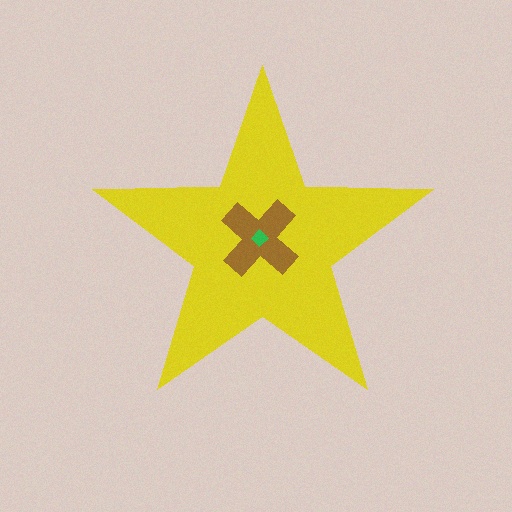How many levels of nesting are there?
3.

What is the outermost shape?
The yellow star.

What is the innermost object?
The green diamond.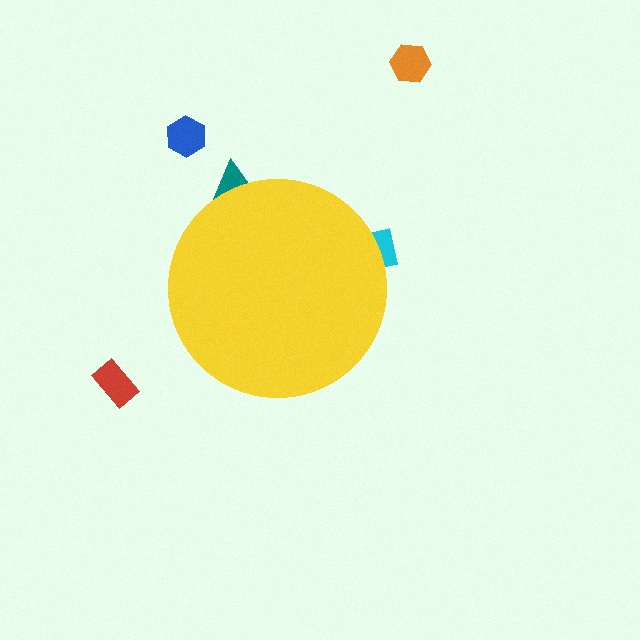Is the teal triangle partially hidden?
Yes, the teal triangle is partially hidden behind the yellow circle.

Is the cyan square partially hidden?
Yes, the cyan square is partially hidden behind the yellow circle.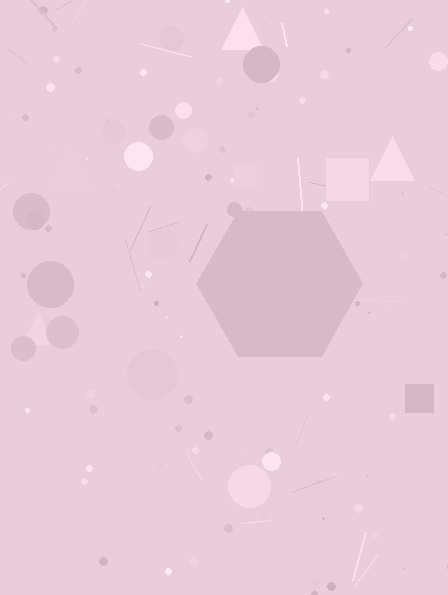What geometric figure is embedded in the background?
A hexagon is embedded in the background.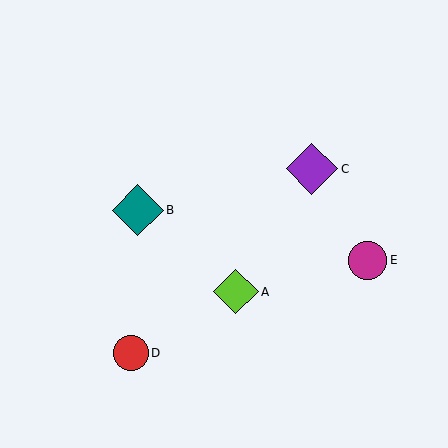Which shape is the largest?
The purple diamond (labeled C) is the largest.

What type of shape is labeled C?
Shape C is a purple diamond.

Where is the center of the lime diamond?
The center of the lime diamond is at (236, 292).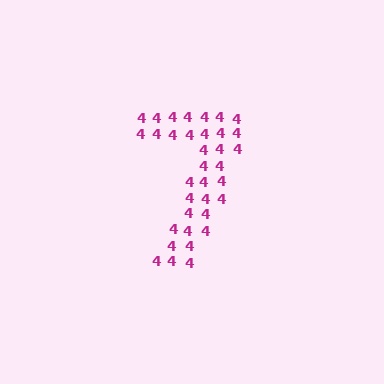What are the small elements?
The small elements are digit 4's.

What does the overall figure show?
The overall figure shows the digit 7.